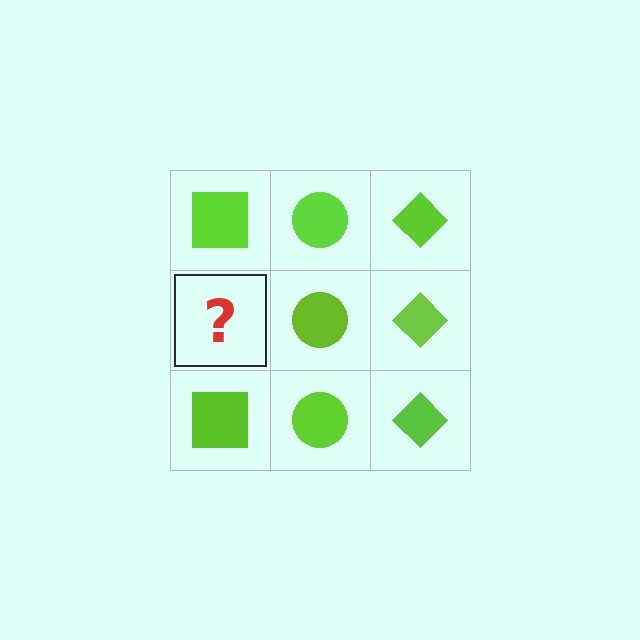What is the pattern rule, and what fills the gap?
The rule is that each column has a consistent shape. The gap should be filled with a lime square.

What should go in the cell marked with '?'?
The missing cell should contain a lime square.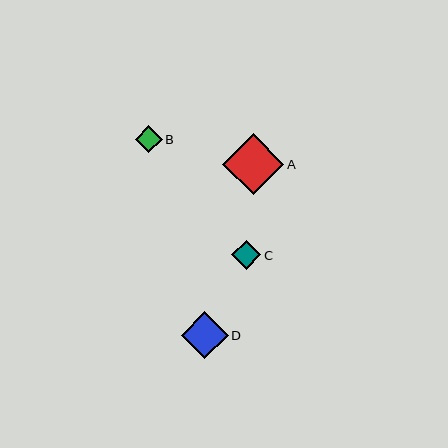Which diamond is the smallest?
Diamond B is the smallest with a size of approximately 27 pixels.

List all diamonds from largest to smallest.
From largest to smallest: A, D, C, B.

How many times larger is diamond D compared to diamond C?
Diamond D is approximately 1.6 times the size of diamond C.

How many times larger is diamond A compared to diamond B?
Diamond A is approximately 2.3 times the size of diamond B.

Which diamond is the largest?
Diamond A is the largest with a size of approximately 61 pixels.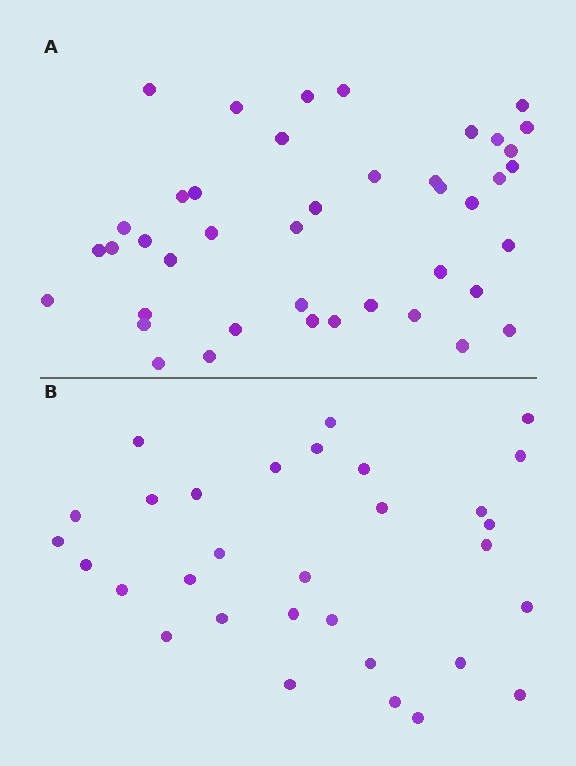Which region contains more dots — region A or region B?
Region A (the top region) has more dots.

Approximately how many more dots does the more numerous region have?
Region A has roughly 12 or so more dots than region B.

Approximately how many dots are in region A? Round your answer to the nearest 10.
About 40 dots. (The exact count is 42, which rounds to 40.)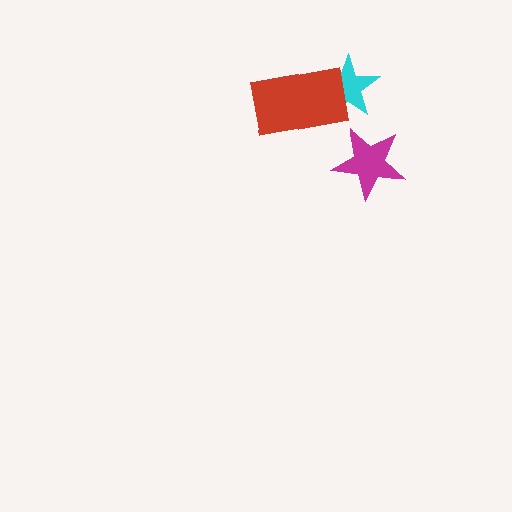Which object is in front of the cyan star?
The red rectangle is in front of the cyan star.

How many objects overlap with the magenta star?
0 objects overlap with the magenta star.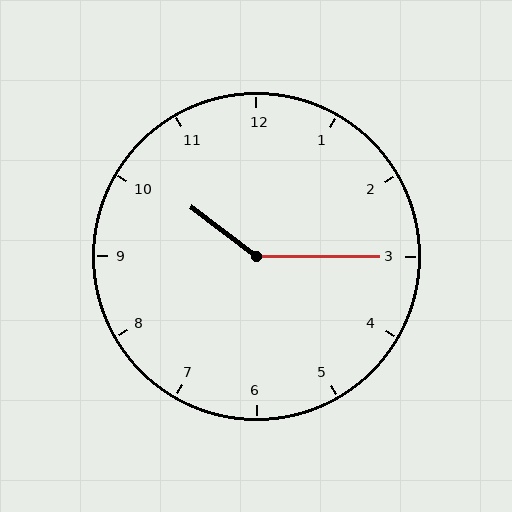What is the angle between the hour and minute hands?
Approximately 142 degrees.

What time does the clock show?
10:15.